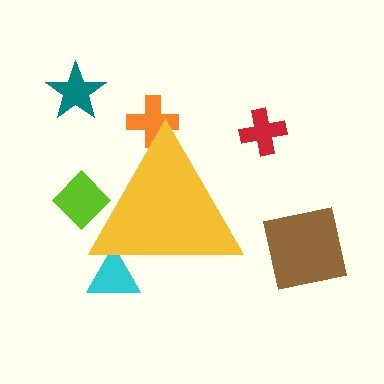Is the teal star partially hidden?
No, the teal star is fully visible.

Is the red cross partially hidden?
No, the red cross is fully visible.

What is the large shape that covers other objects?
A yellow triangle.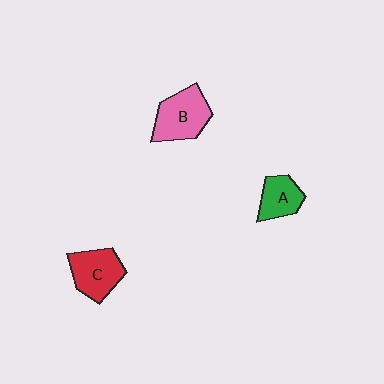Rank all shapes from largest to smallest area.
From largest to smallest: B (pink), C (red), A (green).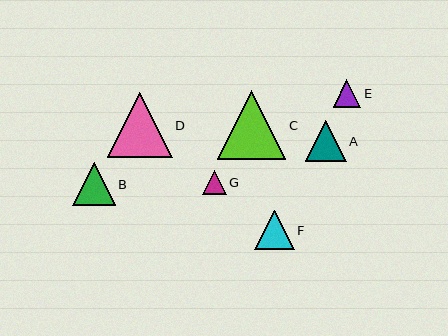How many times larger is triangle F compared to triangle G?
Triangle F is approximately 1.6 times the size of triangle G.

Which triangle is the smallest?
Triangle G is the smallest with a size of approximately 24 pixels.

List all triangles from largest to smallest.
From largest to smallest: C, D, B, A, F, E, G.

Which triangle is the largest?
Triangle C is the largest with a size of approximately 69 pixels.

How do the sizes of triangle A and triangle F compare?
Triangle A and triangle F are approximately the same size.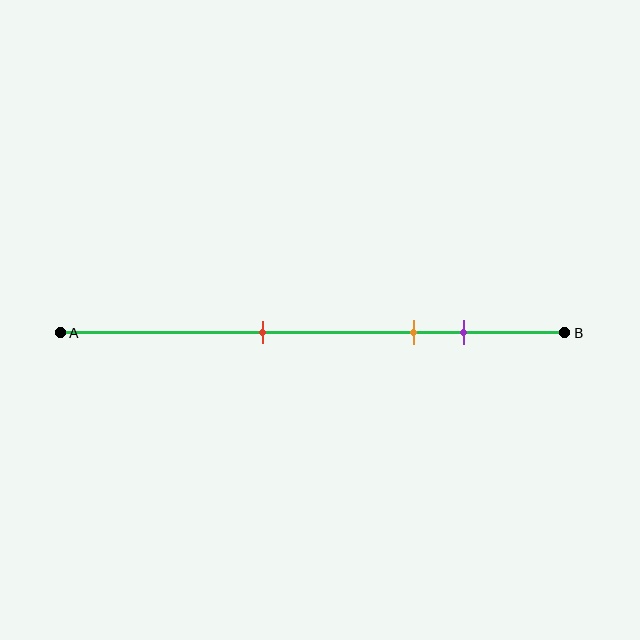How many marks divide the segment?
There are 3 marks dividing the segment.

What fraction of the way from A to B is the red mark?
The red mark is approximately 40% (0.4) of the way from A to B.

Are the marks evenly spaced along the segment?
No, the marks are not evenly spaced.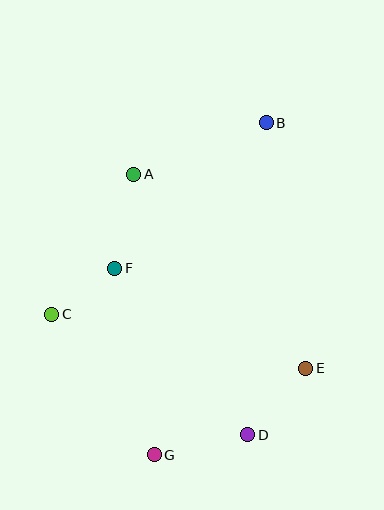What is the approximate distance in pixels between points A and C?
The distance between A and C is approximately 162 pixels.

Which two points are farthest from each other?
Points B and G are farthest from each other.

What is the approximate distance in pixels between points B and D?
The distance between B and D is approximately 313 pixels.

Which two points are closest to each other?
Points C and F are closest to each other.